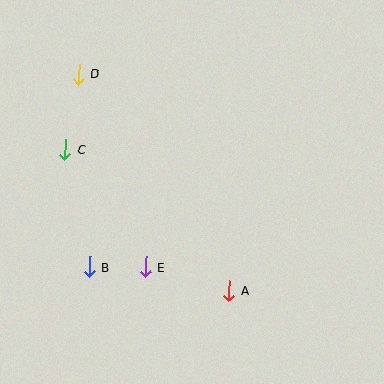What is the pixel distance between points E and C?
The distance between E and C is 142 pixels.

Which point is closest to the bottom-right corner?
Point A is closest to the bottom-right corner.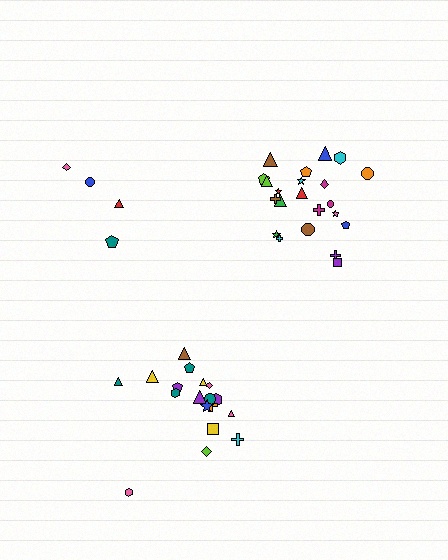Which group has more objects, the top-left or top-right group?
The top-right group.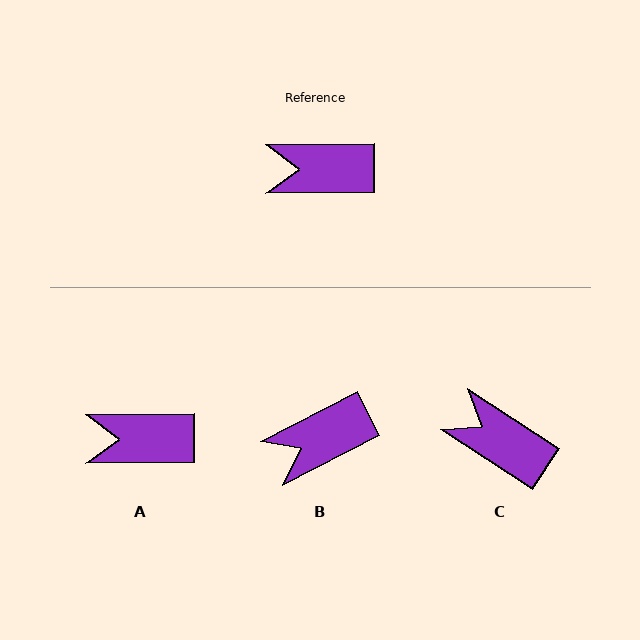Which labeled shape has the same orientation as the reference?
A.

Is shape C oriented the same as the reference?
No, it is off by about 34 degrees.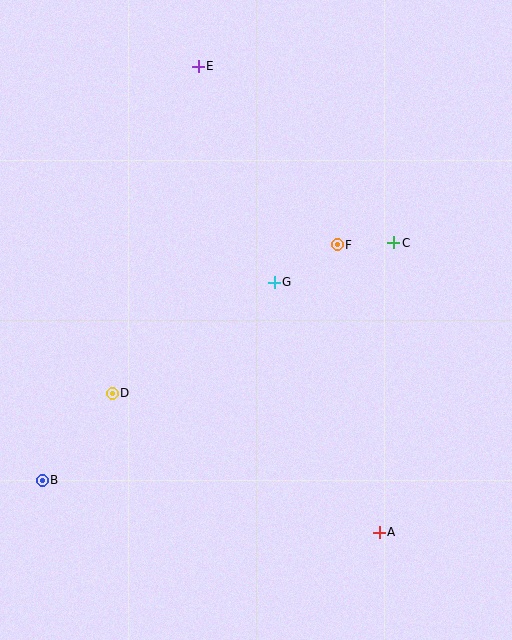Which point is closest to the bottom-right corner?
Point A is closest to the bottom-right corner.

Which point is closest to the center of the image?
Point G at (274, 282) is closest to the center.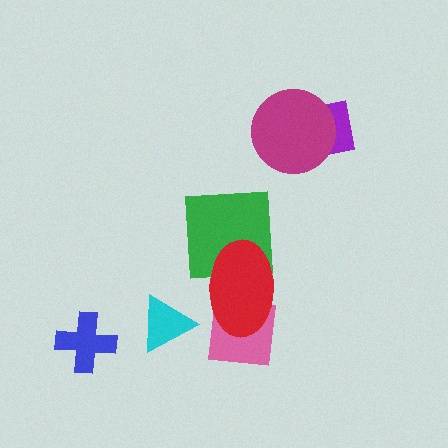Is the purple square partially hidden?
Yes, it is partially covered by another shape.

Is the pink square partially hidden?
Yes, it is partially covered by another shape.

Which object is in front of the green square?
The red ellipse is in front of the green square.